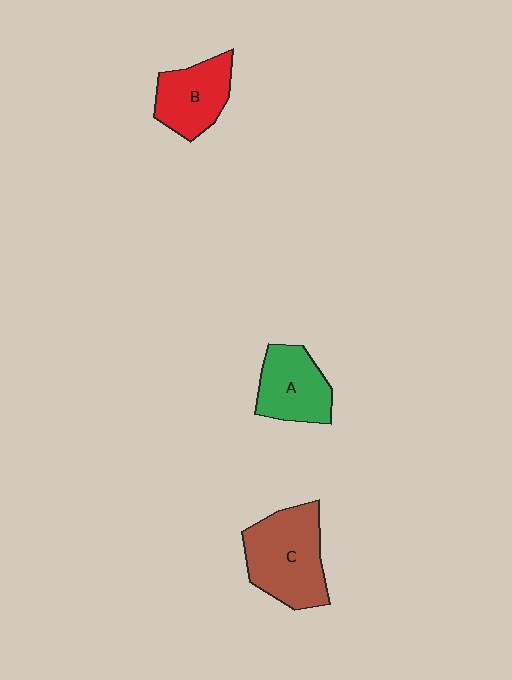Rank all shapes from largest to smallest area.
From largest to smallest: C (brown), A (green), B (red).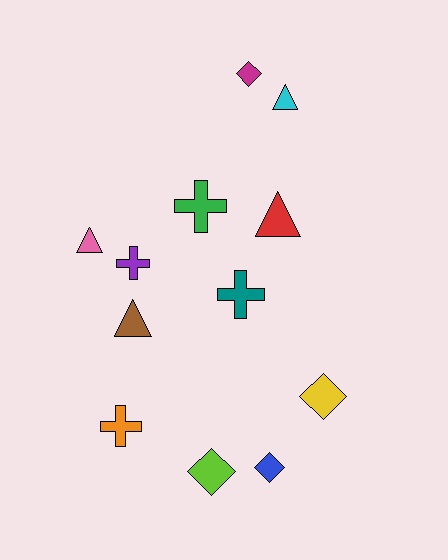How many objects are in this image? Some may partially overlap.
There are 12 objects.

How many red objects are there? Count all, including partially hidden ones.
There is 1 red object.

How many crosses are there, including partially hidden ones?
There are 4 crosses.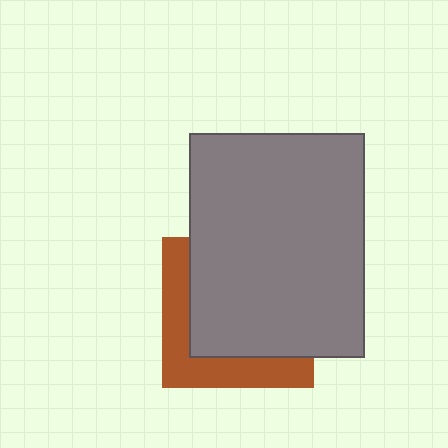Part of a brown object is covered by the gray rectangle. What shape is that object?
It is a square.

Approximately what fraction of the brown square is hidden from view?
Roughly 65% of the brown square is hidden behind the gray rectangle.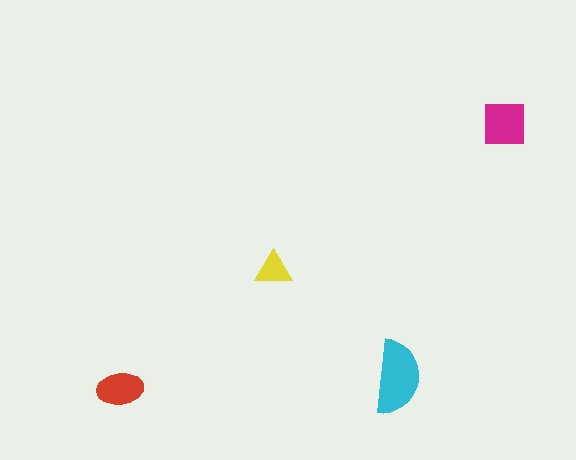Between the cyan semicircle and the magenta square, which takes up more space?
The cyan semicircle.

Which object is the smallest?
The yellow triangle.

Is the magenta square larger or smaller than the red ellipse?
Larger.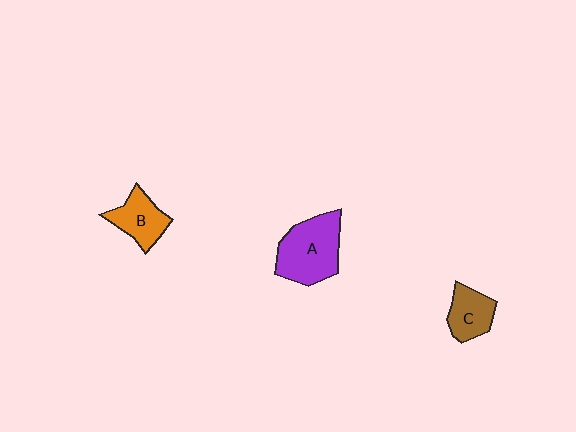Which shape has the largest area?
Shape A (purple).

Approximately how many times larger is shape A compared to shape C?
Approximately 1.8 times.